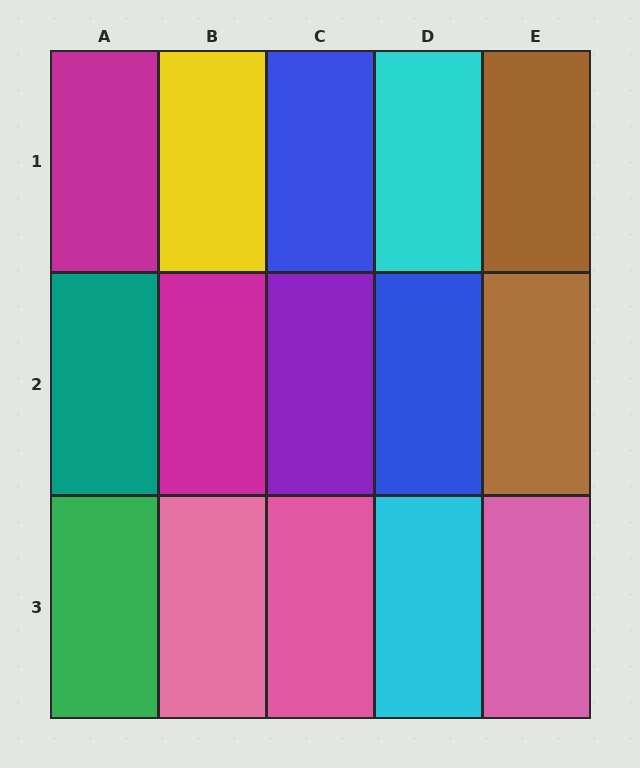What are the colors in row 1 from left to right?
Magenta, yellow, blue, cyan, brown.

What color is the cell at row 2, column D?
Blue.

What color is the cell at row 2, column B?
Magenta.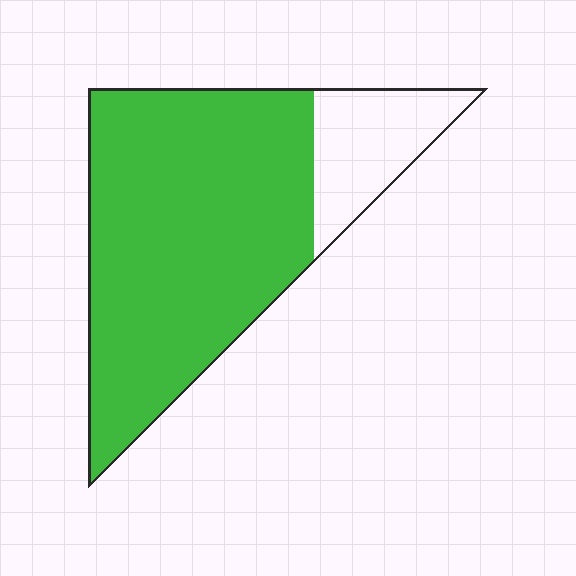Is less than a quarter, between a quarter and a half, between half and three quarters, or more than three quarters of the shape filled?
More than three quarters.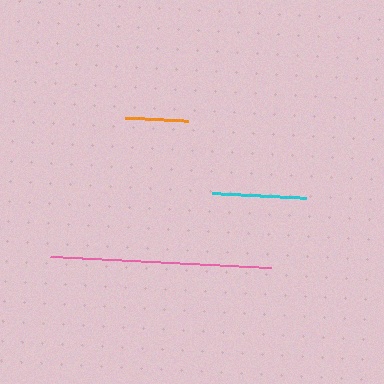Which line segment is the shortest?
The orange line is the shortest at approximately 63 pixels.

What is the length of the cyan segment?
The cyan segment is approximately 94 pixels long.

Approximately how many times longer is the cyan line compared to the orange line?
The cyan line is approximately 1.5 times the length of the orange line.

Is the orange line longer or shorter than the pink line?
The pink line is longer than the orange line.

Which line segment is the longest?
The pink line is the longest at approximately 221 pixels.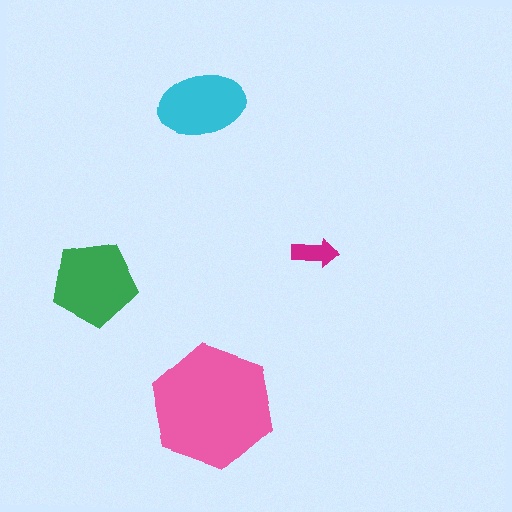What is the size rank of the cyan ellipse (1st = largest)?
3rd.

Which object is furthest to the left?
The green pentagon is leftmost.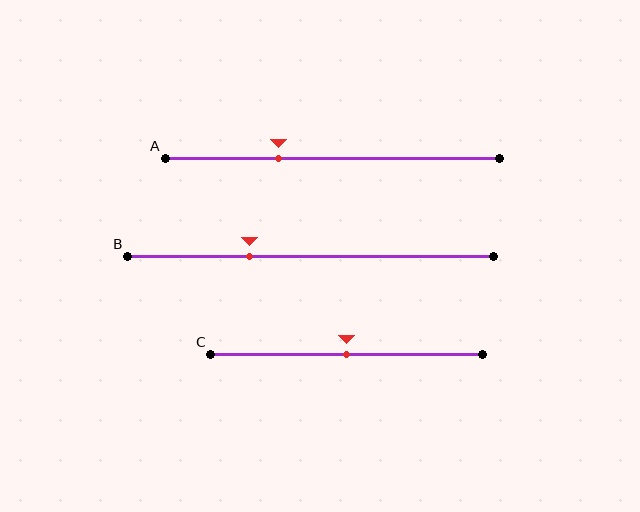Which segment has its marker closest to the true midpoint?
Segment C has its marker closest to the true midpoint.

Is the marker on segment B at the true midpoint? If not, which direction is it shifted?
No, the marker on segment B is shifted to the left by about 17% of the segment length.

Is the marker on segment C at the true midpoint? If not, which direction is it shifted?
Yes, the marker on segment C is at the true midpoint.